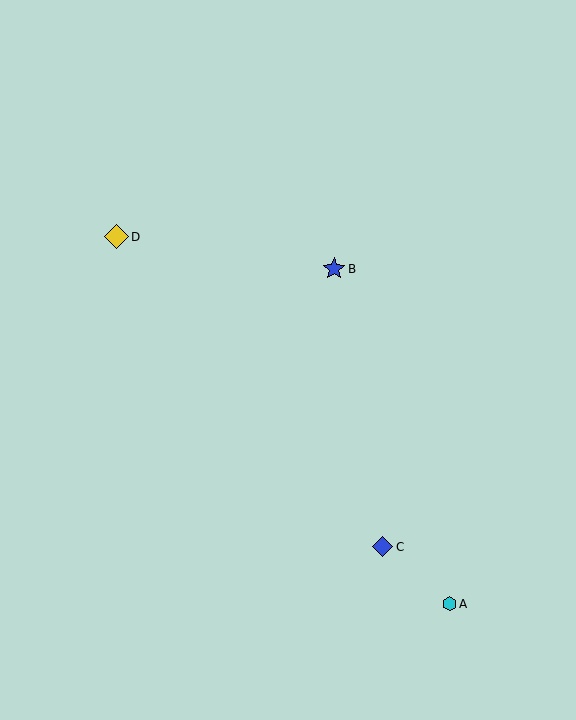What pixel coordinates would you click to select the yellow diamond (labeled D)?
Click at (116, 237) to select the yellow diamond D.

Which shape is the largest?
The yellow diamond (labeled D) is the largest.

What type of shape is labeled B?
Shape B is a blue star.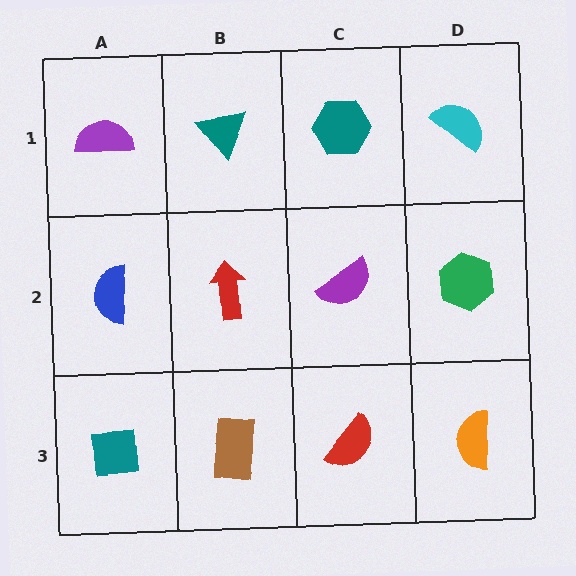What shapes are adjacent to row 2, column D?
A cyan semicircle (row 1, column D), an orange semicircle (row 3, column D), a purple semicircle (row 2, column C).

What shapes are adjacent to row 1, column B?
A red arrow (row 2, column B), a purple semicircle (row 1, column A), a teal hexagon (row 1, column C).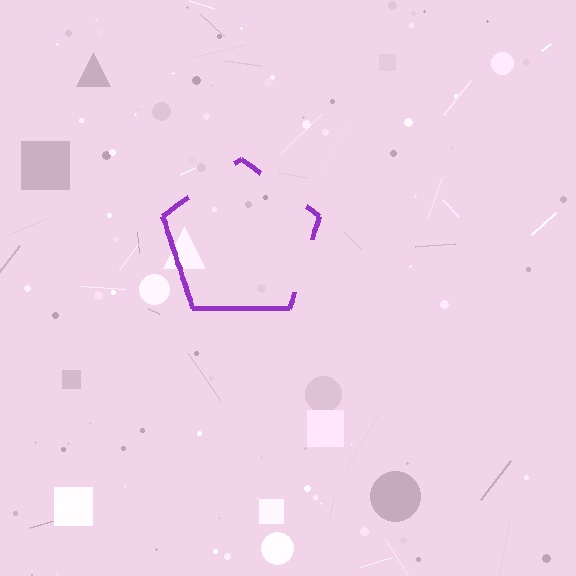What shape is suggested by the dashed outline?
The dashed outline suggests a pentagon.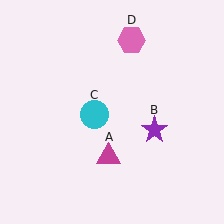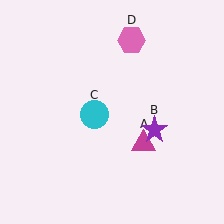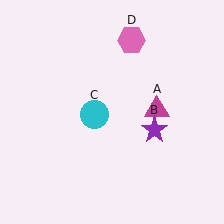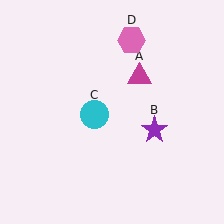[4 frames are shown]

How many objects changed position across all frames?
1 object changed position: magenta triangle (object A).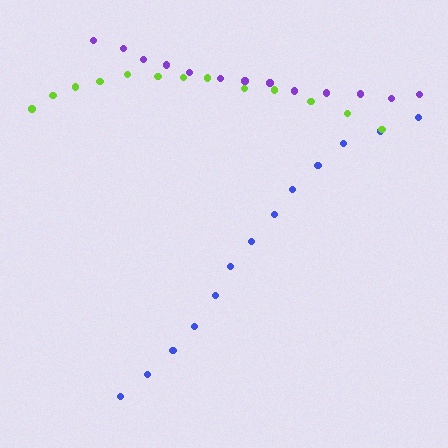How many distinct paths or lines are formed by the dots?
There are 3 distinct paths.